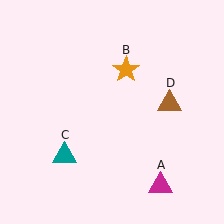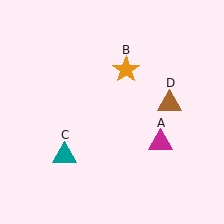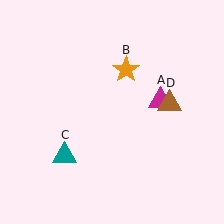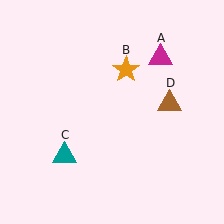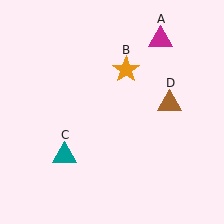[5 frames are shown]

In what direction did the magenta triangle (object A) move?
The magenta triangle (object A) moved up.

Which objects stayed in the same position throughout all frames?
Orange star (object B) and teal triangle (object C) and brown triangle (object D) remained stationary.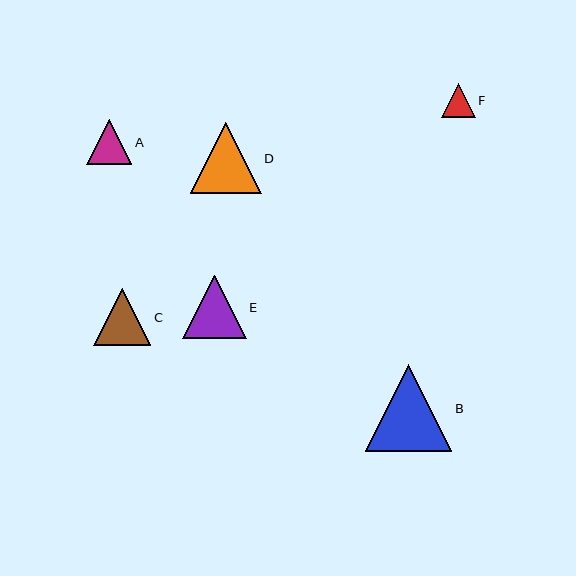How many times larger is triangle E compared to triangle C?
Triangle E is approximately 1.1 times the size of triangle C.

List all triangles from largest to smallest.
From largest to smallest: B, D, E, C, A, F.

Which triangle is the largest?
Triangle B is the largest with a size of approximately 87 pixels.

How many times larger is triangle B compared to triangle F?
Triangle B is approximately 2.6 times the size of triangle F.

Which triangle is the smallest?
Triangle F is the smallest with a size of approximately 34 pixels.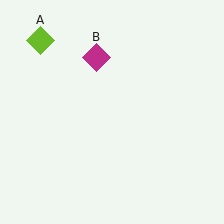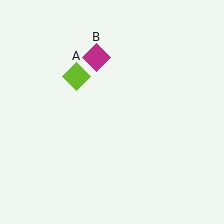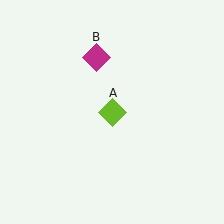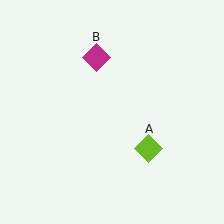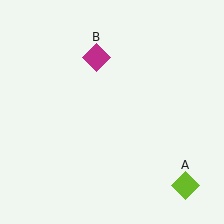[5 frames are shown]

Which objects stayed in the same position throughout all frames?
Magenta diamond (object B) remained stationary.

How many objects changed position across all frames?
1 object changed position: lime diamond (object A).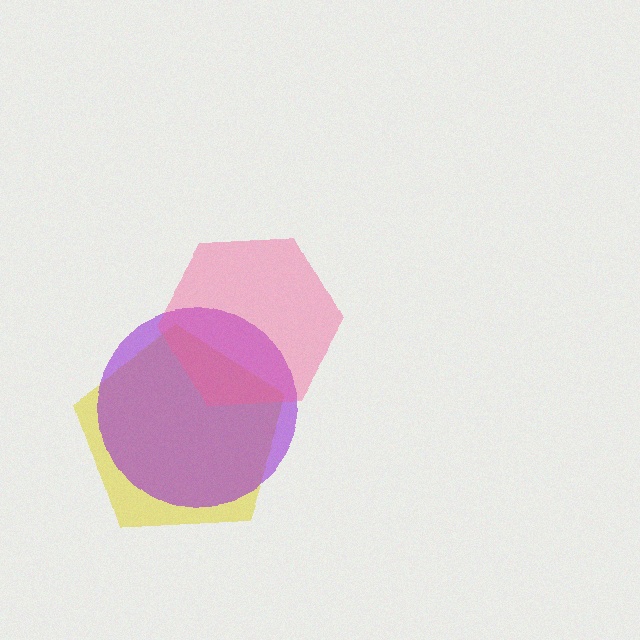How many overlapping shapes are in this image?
There are 3 overlapping shapes in the image.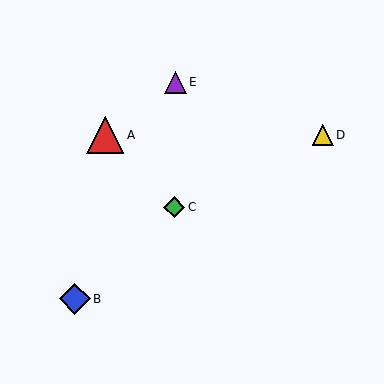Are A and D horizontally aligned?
Yes, both are at y≈135.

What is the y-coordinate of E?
Object E is at y≈82.